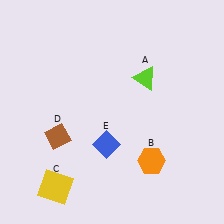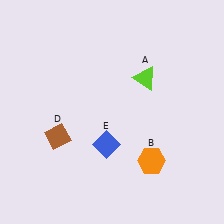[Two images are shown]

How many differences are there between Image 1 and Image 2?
There is 1 difference between the two images.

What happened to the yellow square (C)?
The yellow square (C) was removed in Image 2. It was in the bottom-left area of Image 1.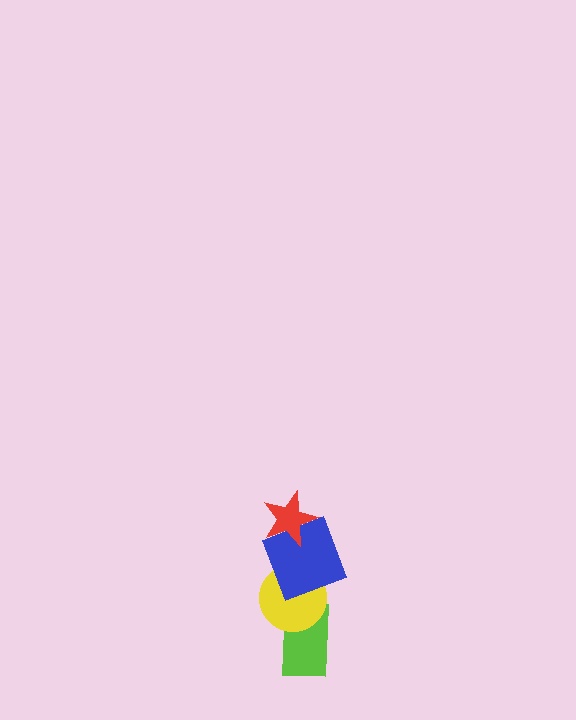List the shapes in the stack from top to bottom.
From top to bottom: the red star, the blue square, the yellow circle, the lime rectangle.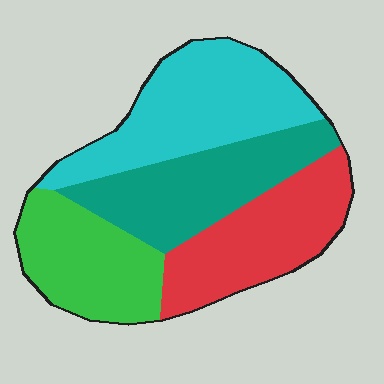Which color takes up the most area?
Cyan, at roughly 30%.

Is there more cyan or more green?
Cyan.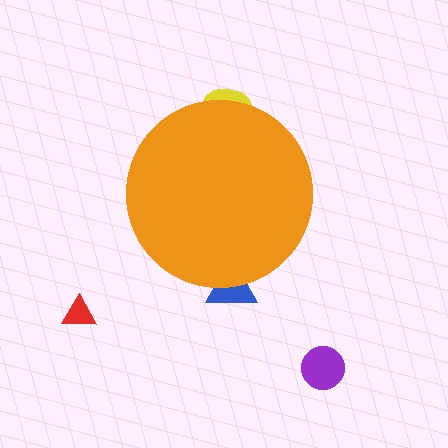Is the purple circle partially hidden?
No, the purple circle is fully visible.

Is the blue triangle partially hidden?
Yes, the blue triangle is partially hidden behind the orange circle.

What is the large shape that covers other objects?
An orange circle.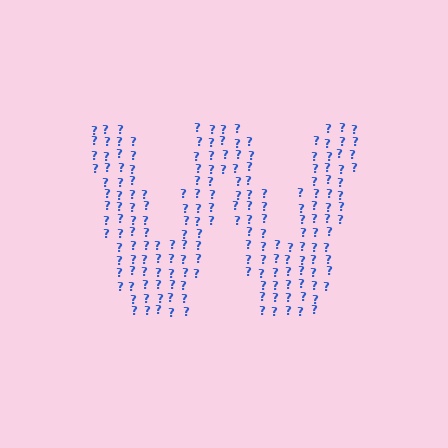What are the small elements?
The small elements are question marks.